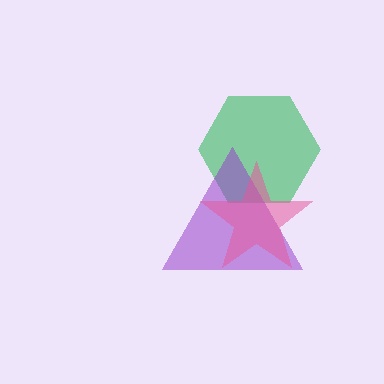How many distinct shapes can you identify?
There are 3 distinct shapes: a green hexagon, a purple triangle, a pink star.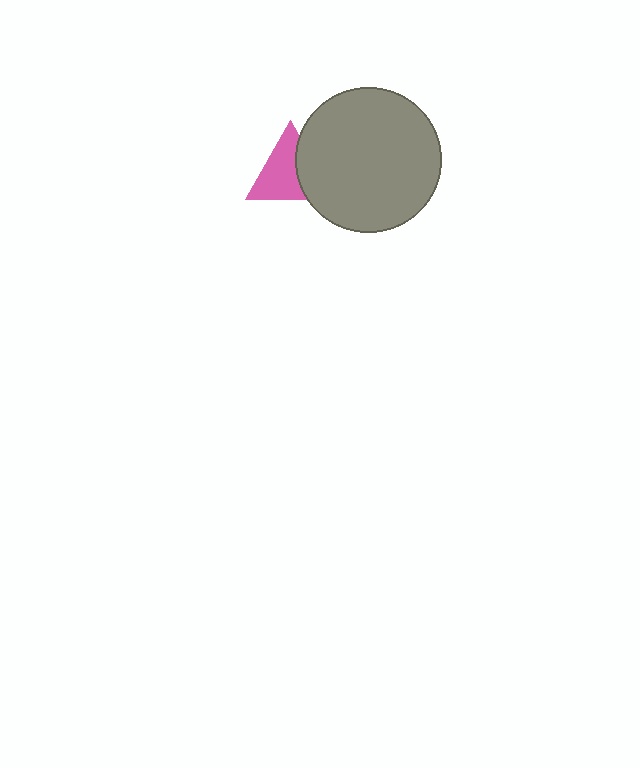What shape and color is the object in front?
The object in front is a gray circle.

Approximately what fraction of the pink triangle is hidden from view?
Roughly 35% of the pink triangle is hidden behind the gray circle.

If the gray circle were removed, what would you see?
You would see the complete pink triangle.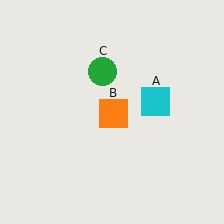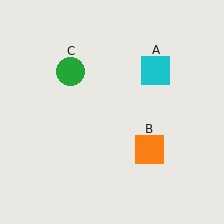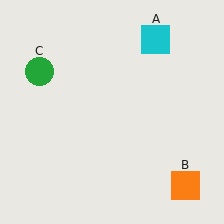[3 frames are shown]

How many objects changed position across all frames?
3 objects changed position: cyan square (object A), orange square (object B), green circle (object C).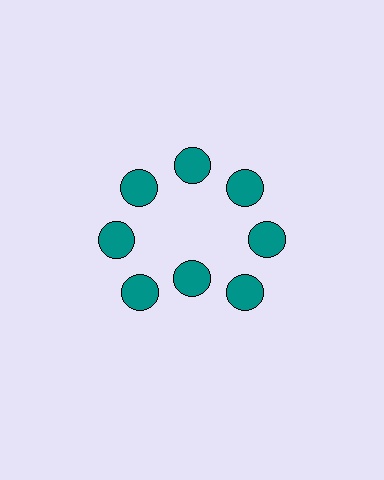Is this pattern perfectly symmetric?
No. The 8 teal circles are arranged in a ring, but one element near the 6 o'clock position is pulled inward toward the center, breaking the 8-fold rotational symmetry.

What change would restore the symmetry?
The symmetry would be restored by moving it outward, back onto the ring so that all 8 circles sit at equal angles and equal distance from the center.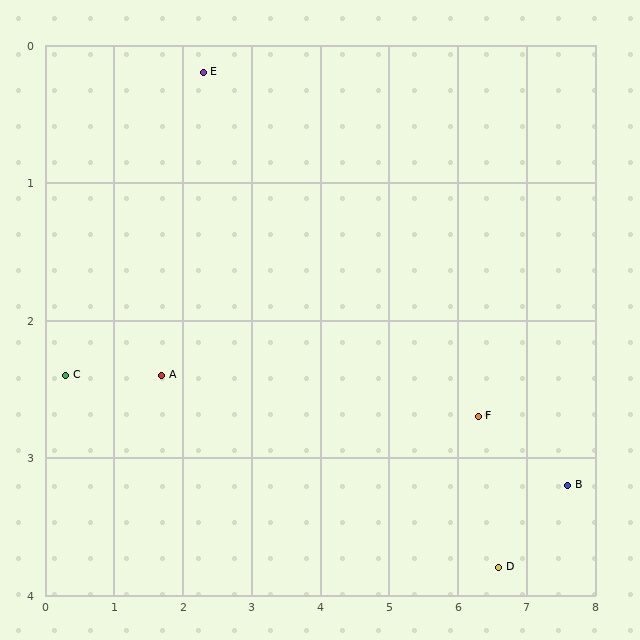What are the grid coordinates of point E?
Point E is at approximately (2.3, 0.2).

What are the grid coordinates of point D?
Point D is at approximately (6.6, 3.8).